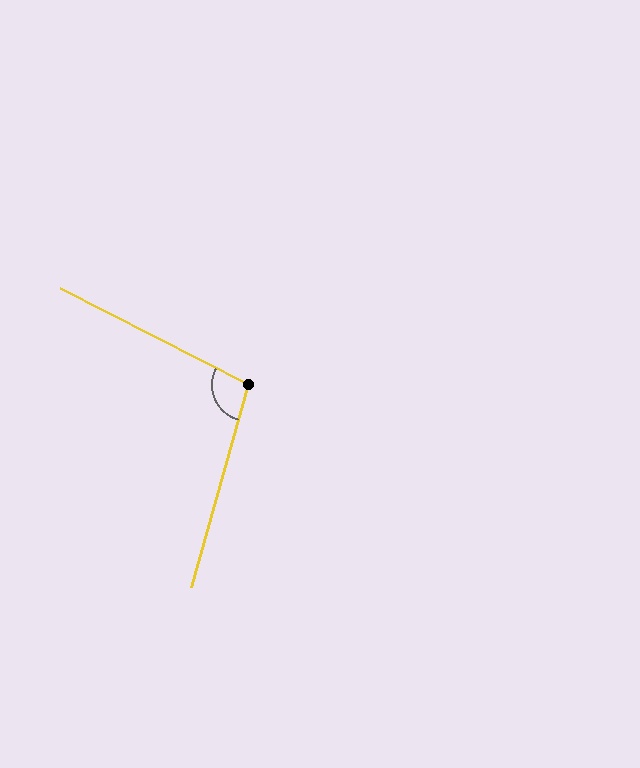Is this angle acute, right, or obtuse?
It is obtuse.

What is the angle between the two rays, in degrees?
Approximately 101 degrees.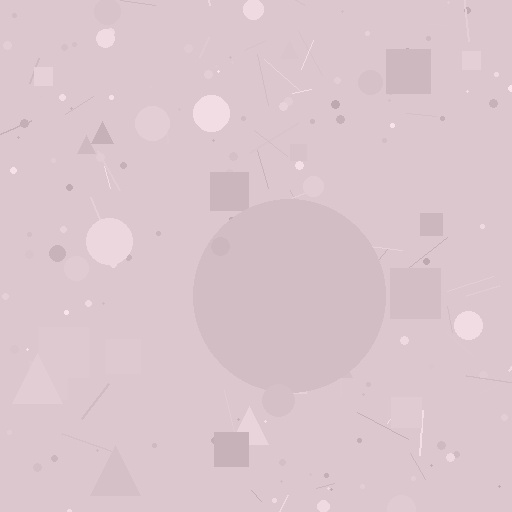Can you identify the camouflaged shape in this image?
The camouflaged shape is a circle.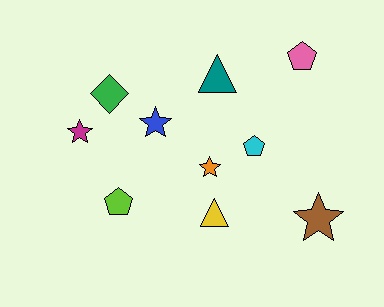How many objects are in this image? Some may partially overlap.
There are 10 objects.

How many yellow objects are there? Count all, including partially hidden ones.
There is 1 yellow object.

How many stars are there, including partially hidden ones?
There are 4 stars.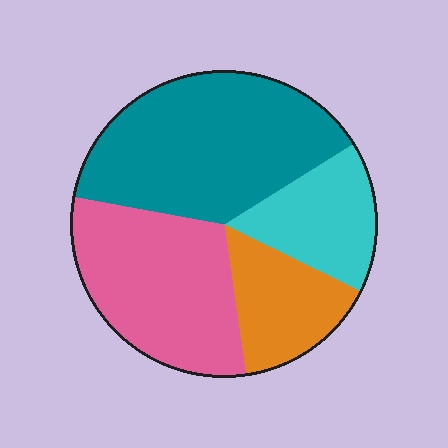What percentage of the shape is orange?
Orange takes up less than a quarter of the shape.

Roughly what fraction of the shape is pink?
Pink takes up about one third (1/3) of the shape.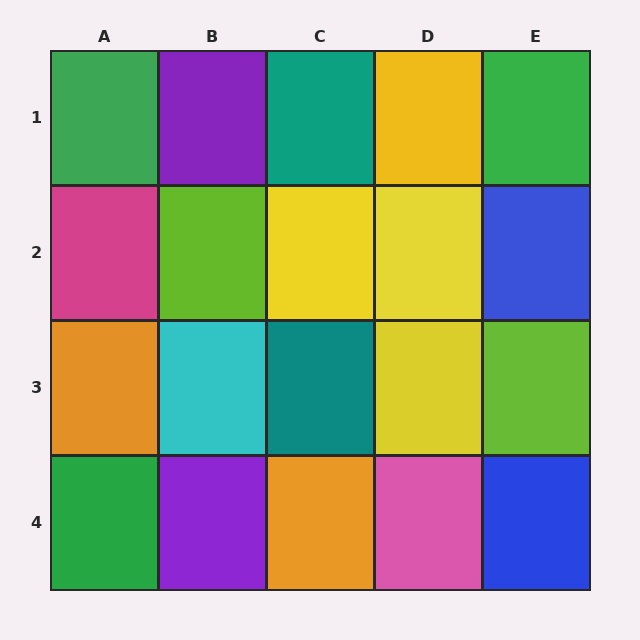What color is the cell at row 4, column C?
Orange.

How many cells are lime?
2 cells are lime.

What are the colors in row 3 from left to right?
Orange, cyan, teal, yellow, lime.